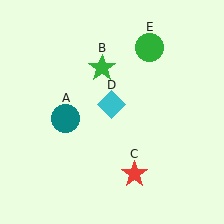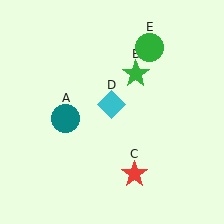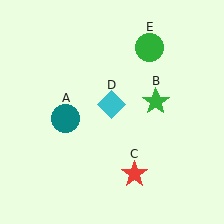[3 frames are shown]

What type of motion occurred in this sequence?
The green star (object B) rotated clockwise around the center of the scene.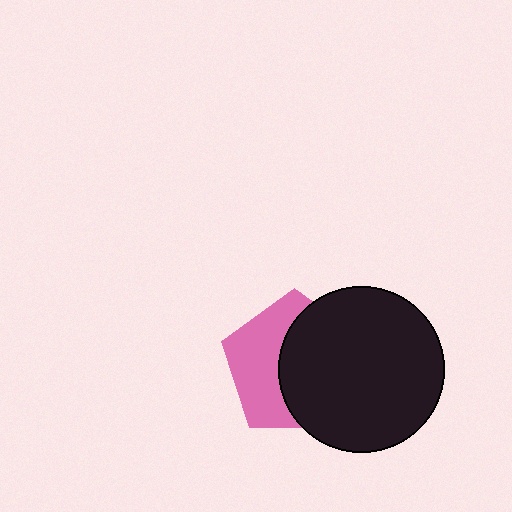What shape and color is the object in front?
The object in front is a black circle.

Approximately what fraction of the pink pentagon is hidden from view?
Roughly 56% of the pink pentagon is hidden behind the black circle.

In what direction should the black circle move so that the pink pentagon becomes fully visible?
The black circle should move right. That is the shortest direction to clear the overlap and leave the pink pentagon fully visible.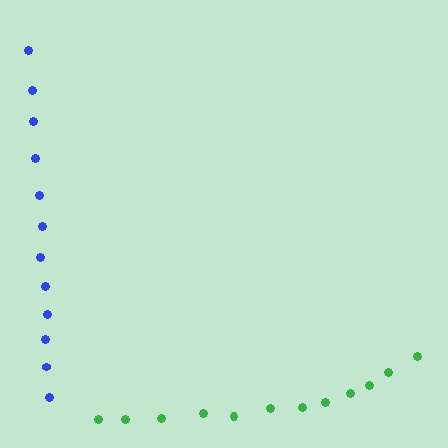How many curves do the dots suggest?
There are 2 distinct paths.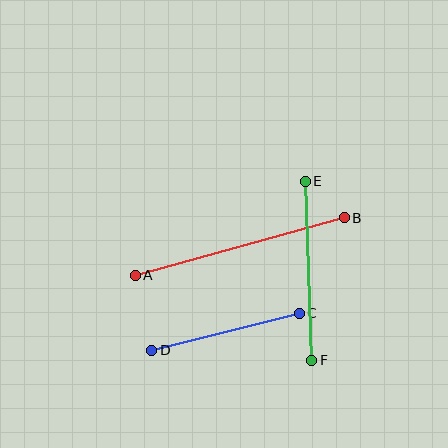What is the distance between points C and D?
The distance is approximately 152 pixels.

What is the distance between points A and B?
The distance is approximately 217 pixels.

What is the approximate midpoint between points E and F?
The midpoint is at approximately (309, 271) pixels.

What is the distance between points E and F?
The distance is approximately 179 pixels.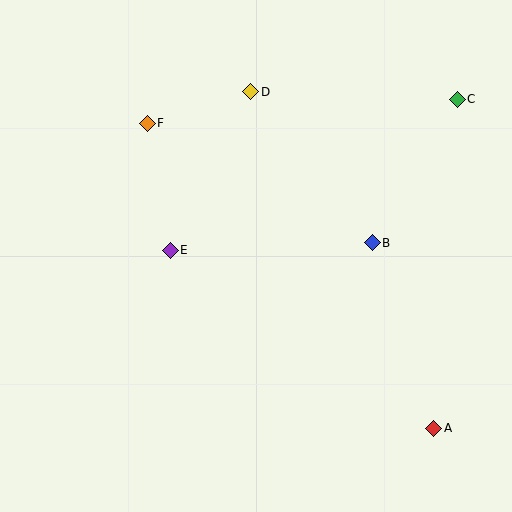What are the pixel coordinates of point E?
Point E is at (170, 250).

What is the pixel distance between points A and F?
The distance between A and F is 418 pixels.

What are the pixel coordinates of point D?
Point D is at (251, 92).